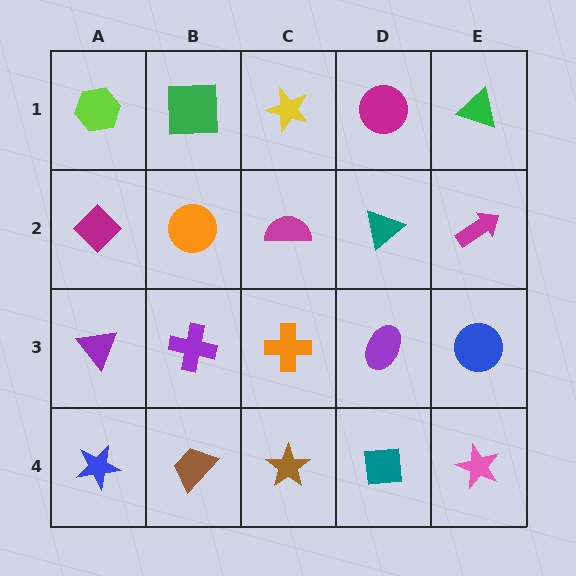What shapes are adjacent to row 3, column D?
A teal triangle (row 2, column D), a teal square (row 4, column D), an orange cross (row 3, column C), a blue circle (row 3, column E).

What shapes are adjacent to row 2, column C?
A yellow star (row 1, column C), an orange cross (row 3, column C), an orange circle (row 2, column B), a teal triangle (row 2, column D).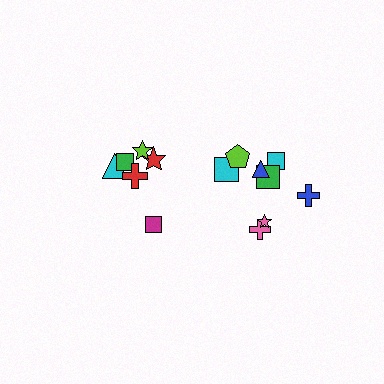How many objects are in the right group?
There are 8 objects.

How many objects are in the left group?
There are 6 objects.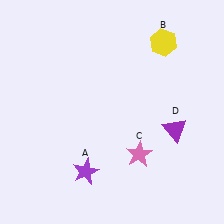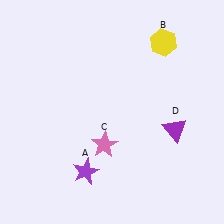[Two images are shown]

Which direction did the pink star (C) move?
The pink star (C) moved left.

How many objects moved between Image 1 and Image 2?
1 object moved between the two images.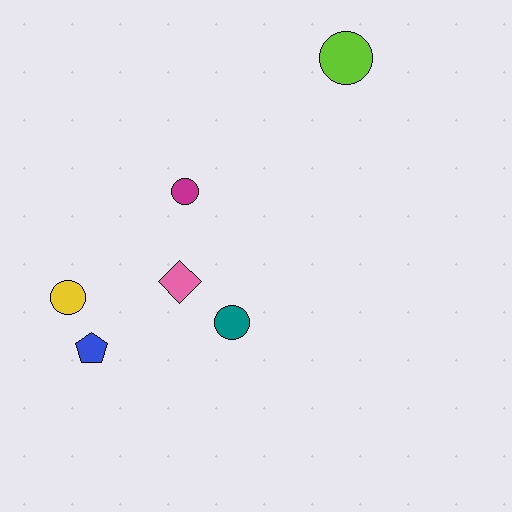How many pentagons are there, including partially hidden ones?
There is 1 pentagon.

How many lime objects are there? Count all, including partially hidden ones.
There is 1 lime object.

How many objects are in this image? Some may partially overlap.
There are 6 objects.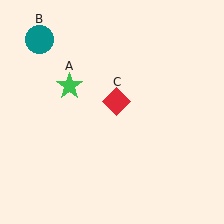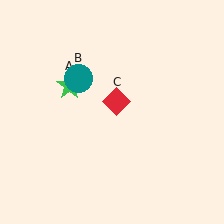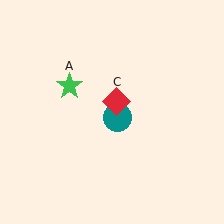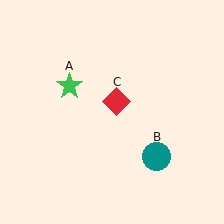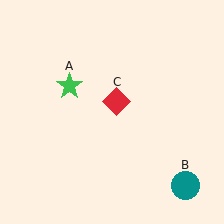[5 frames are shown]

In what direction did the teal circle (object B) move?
The teal circle (object B) moved down and to the right.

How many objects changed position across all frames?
1 object changed position: teal circle (object B).